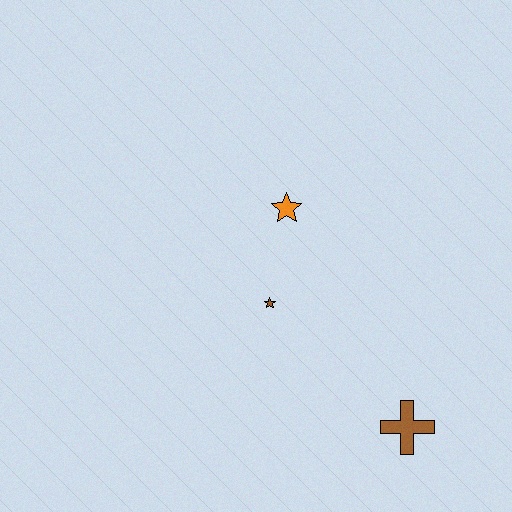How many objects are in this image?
There are 3 objects.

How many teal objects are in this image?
There are no teal objects.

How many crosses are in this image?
There is 1 cross.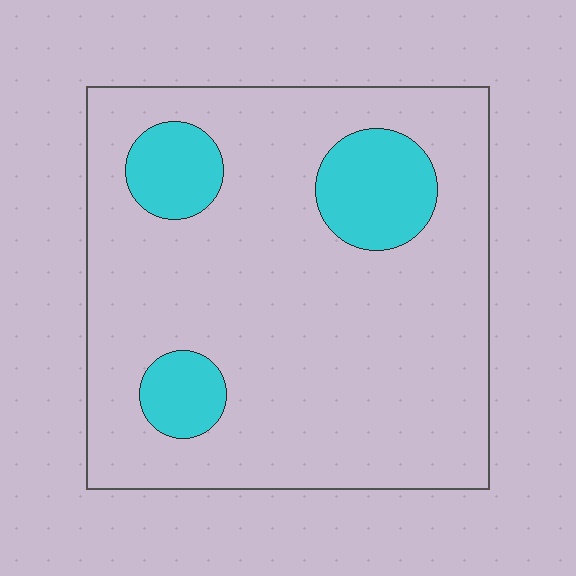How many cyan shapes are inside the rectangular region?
3.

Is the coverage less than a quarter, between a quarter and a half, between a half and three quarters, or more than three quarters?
Less than a quarter.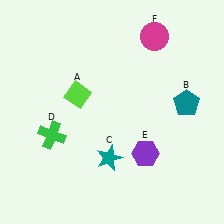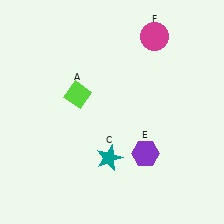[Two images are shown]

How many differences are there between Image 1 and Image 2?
There are 2 differences between the two images.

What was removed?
The teal pentagon (B), the green cross (D) were removed in Image 2.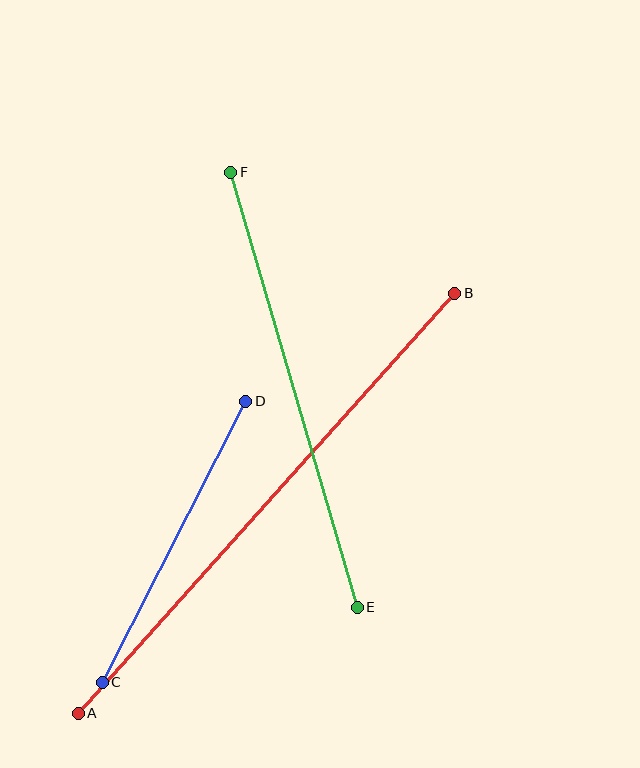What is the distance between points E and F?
The distance is approximately 453 pixels.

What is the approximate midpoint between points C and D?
The midpoint is at approximately (174, 542) pixels.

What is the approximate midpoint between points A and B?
The midpoint is at approximately (266, 503) pixels.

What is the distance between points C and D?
The distance is approximately 316 pixels.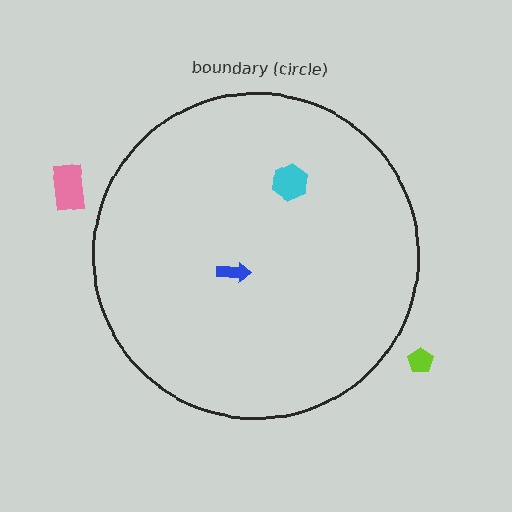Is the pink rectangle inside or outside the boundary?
Outside.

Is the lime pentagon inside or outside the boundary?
Outside.